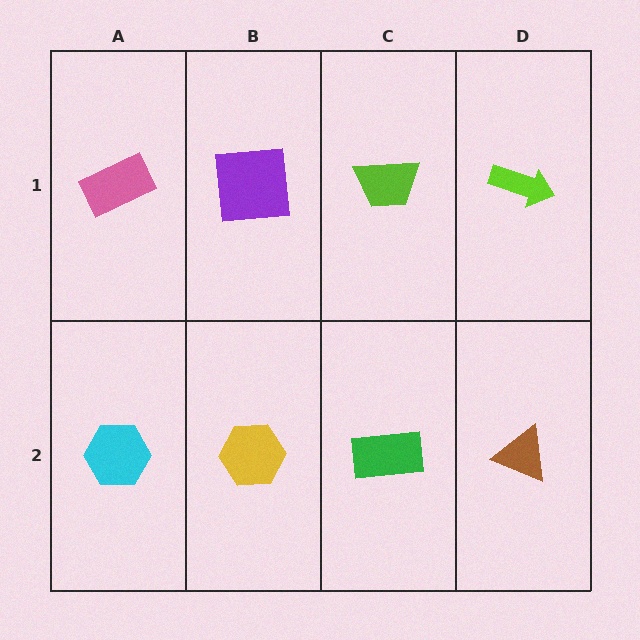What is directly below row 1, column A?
A cyan hexagon.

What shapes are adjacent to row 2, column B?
A purple square (row 1, column B), a cyan hexagon (row 2, column A), a green rectangle (row 2, column C).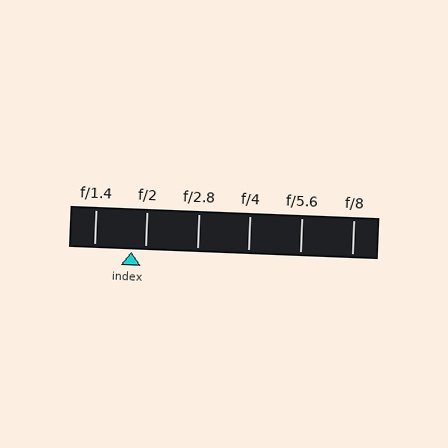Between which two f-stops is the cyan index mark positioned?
The index mark is between f/1.4 and f/2.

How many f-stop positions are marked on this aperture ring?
There are 6 f-stop positions marked.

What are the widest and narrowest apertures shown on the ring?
The widest aperture shown is f/1.4 and the narrowest is f/8.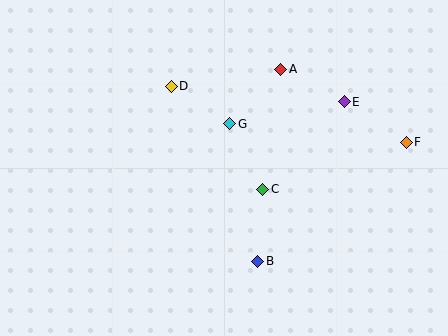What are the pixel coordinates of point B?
Point B is at (258, 261).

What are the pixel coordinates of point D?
Point D is at (171, 86).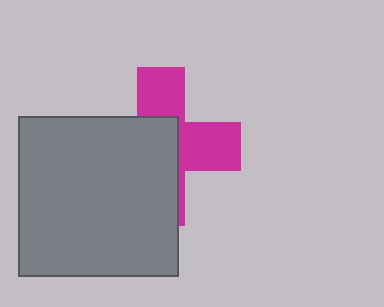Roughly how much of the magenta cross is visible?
A small part of it is visible (roughly 44%).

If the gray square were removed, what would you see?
You would see the complete magenta cross.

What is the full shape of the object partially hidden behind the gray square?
The partially hidden object is a magenta cross.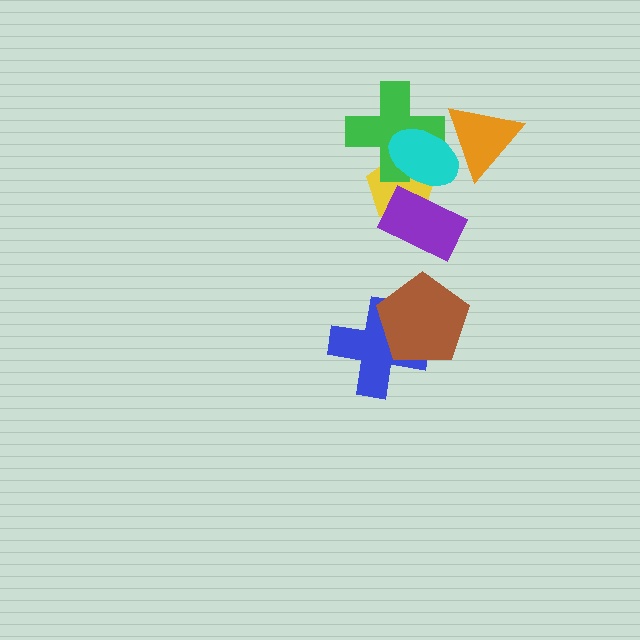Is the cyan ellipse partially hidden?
No, no other shape covers it.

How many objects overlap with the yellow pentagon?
3 objects overlap with the yellow pentagon.